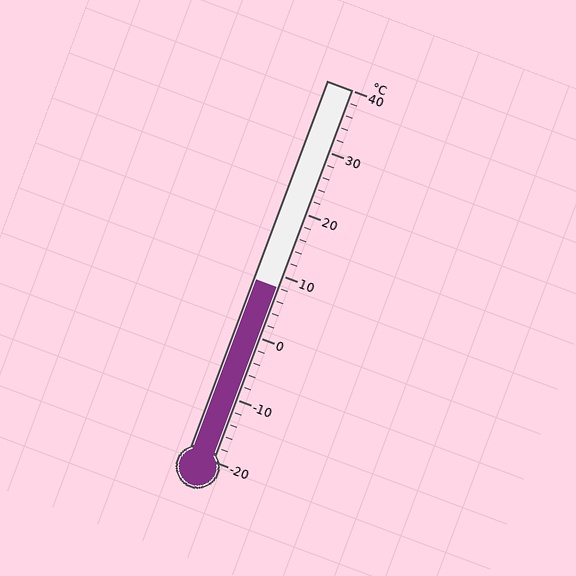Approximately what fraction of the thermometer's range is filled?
The thermometer is filled to approximately 45% of its range.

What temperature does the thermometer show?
The thermometer shows approximately 8°C.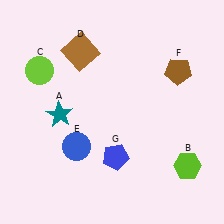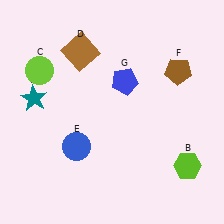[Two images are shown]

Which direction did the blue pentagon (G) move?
The blue pentagon (G) moved up.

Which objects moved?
The objects that moved are: the teal star (A), the blue pentagon (G).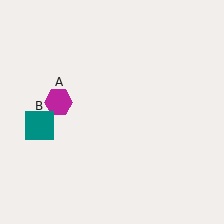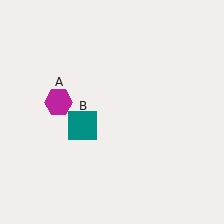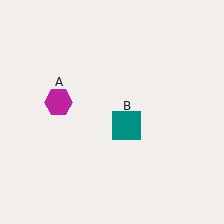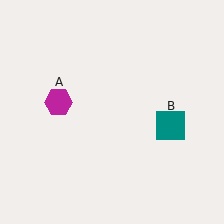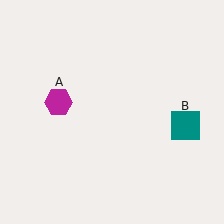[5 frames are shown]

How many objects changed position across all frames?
1 object changed position: teal square (object B).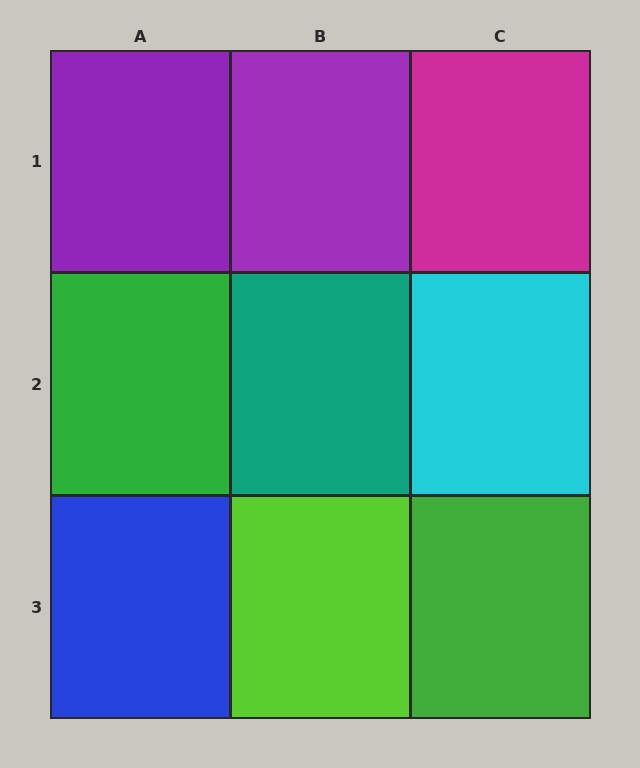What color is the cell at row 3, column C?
Green.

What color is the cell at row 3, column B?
Lime.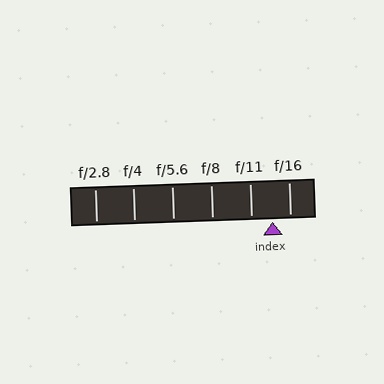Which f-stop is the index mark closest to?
The index mark is closest to f/16.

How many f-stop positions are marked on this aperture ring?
There are 6 f-stop positions marked.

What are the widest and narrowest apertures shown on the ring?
The widest aperture shown is f/2.8 and the narrowest is f/16.